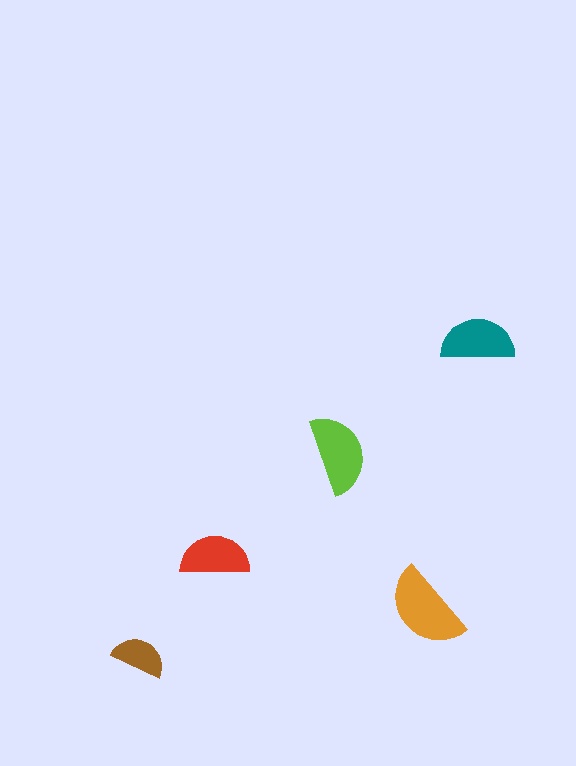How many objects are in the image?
There are 5 objects in the image.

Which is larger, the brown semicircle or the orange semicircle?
The orange one.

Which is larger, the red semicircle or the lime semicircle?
The lime one.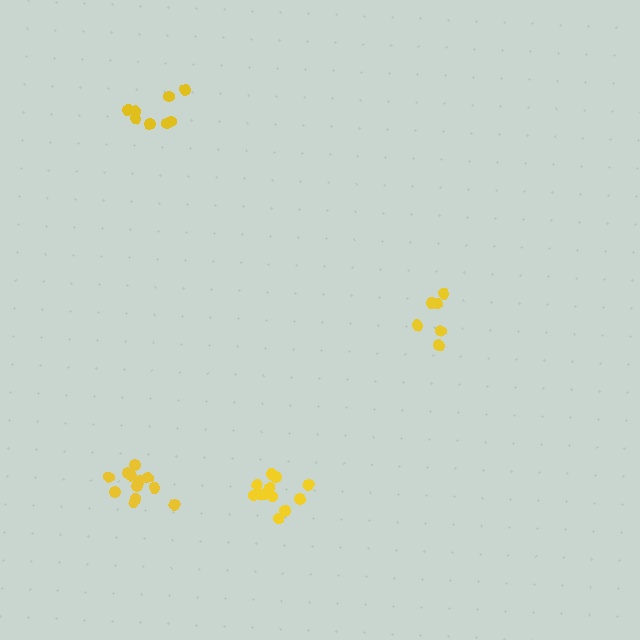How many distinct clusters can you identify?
There are 4 distinct clusters.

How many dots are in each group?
Group 1: 6 dots, Group 2: 12 dots, Group 3: 8 dots, Group 4: 12 dots (38 total).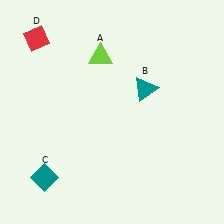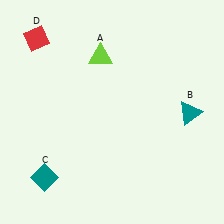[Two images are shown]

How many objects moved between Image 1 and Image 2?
1 object moved between the two images.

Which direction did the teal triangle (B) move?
The teal triangle (B) moved right.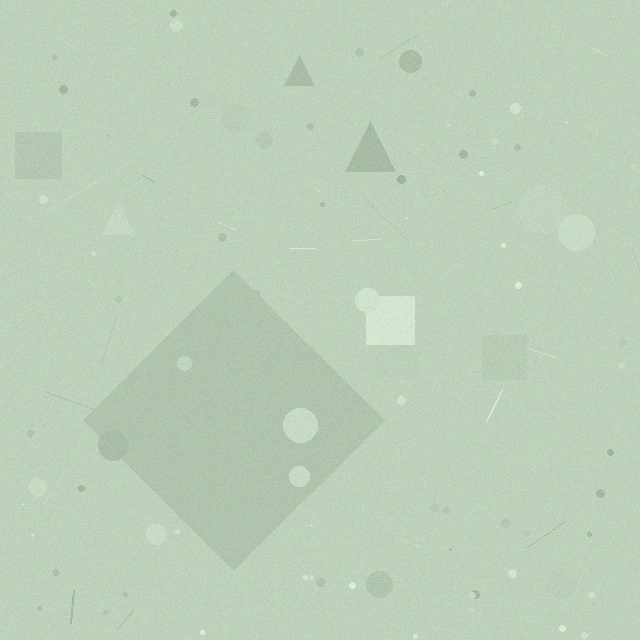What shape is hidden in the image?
A diamond is hidden in the image.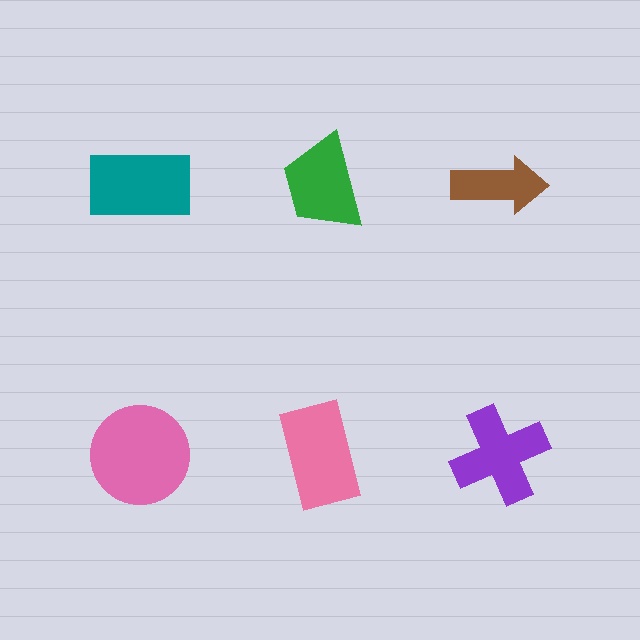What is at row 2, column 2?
A pink rectangle.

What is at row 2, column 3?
A purple cross.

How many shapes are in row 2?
3 shapes.